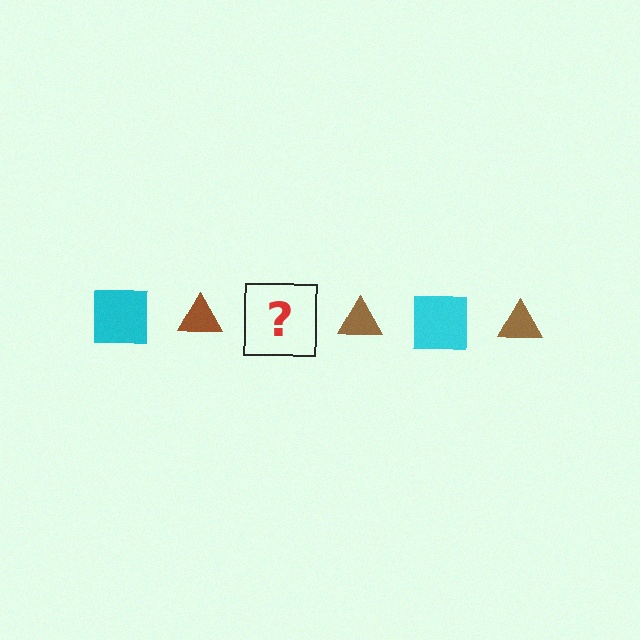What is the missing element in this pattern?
The missing element is a cyan square.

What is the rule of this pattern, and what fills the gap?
The rule is that the pattern alternates between cyan square and brown triangle. The gap should be filled with a cyan square.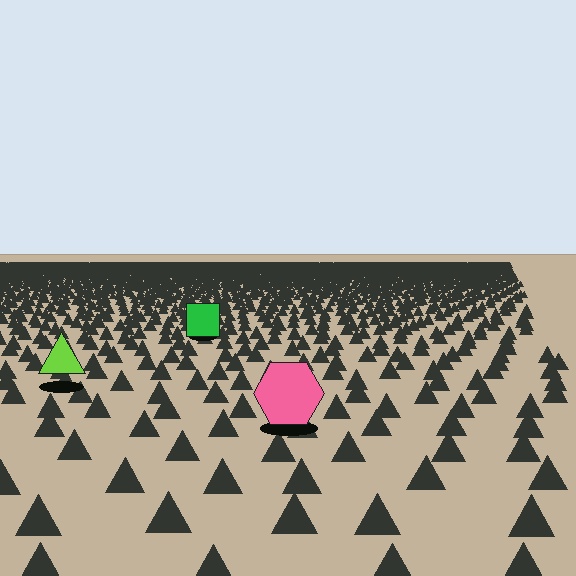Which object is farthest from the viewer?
The green square is farthest from the viewer. It appears smaller and the ground texture around it is denser.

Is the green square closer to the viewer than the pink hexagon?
No. The pink hexagon is closer — you can tell from the texture gradient: the ground texture is coarser near it.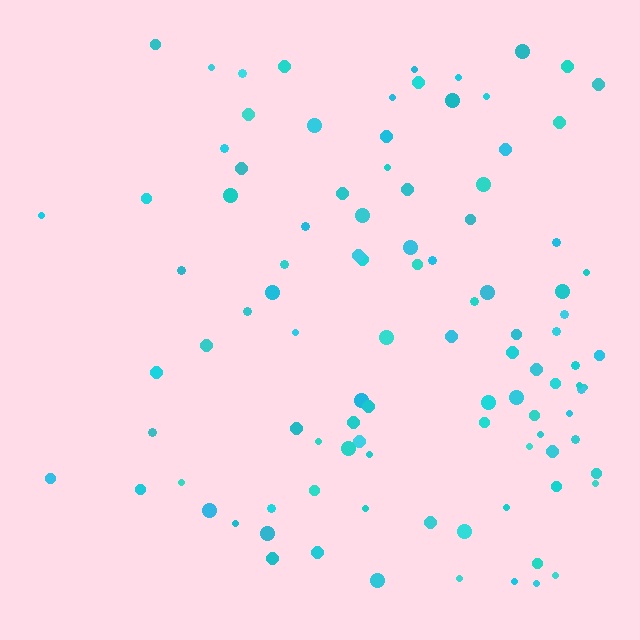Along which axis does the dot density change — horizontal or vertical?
Horizontal.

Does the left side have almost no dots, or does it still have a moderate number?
Still a moderate number, just noticeably fewer than the right.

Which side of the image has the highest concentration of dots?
The right.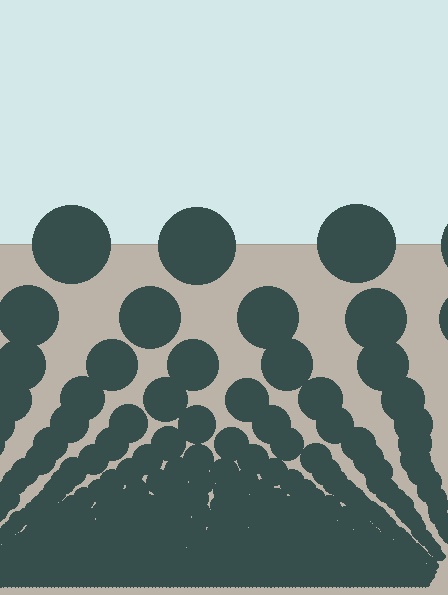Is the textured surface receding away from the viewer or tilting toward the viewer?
The surface appears to tilt toward the viewer. Texture elements get larger and sparser toward the top.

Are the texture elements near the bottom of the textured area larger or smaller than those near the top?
Smaller. The gradient is inverted — elements near the bottom are smaller and denser.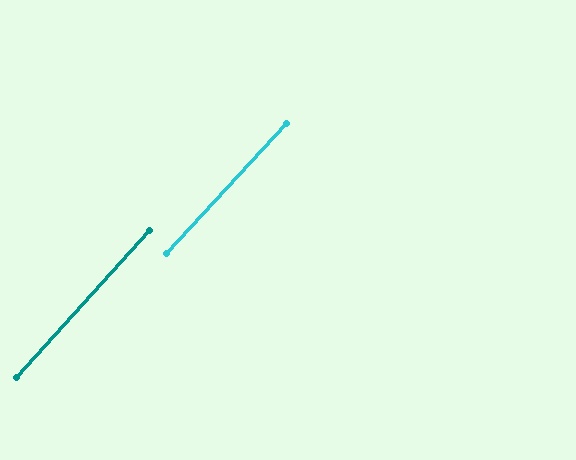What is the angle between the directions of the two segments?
Approximately 0 degrees.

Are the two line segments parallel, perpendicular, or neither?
Parallel — their directions differ by only 0.5°.